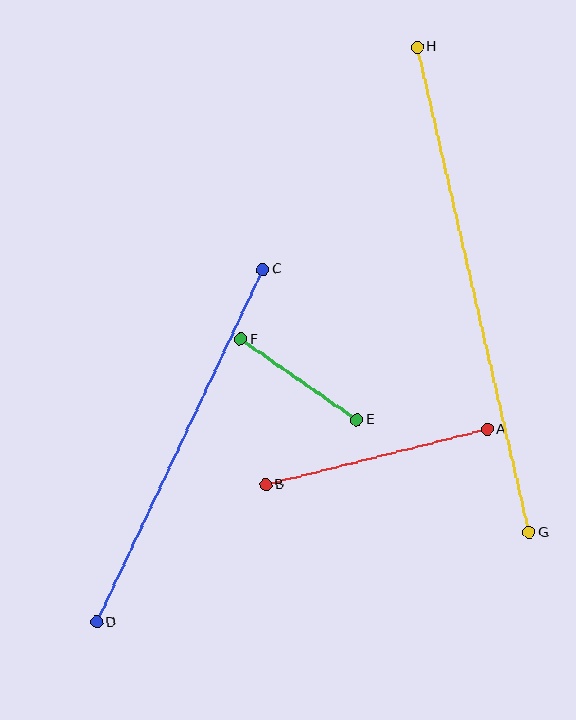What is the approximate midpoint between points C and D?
The midpoint is at approximately (180, 446) pixels.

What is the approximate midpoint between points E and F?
The midpoint is at approximately (299, 379) pixels.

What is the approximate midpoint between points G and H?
The midpoint is at approximately (473, 290) pixels.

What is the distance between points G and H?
The distance is approximately 498 pixels.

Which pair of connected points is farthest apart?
Points G and H are farthest apart.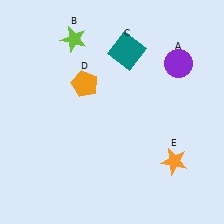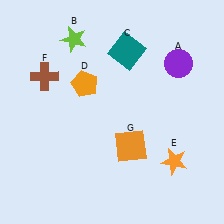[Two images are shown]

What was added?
A brown cross (F), an orange square (G) were added in Image 2.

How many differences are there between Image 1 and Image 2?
There are 2 differences between the two images.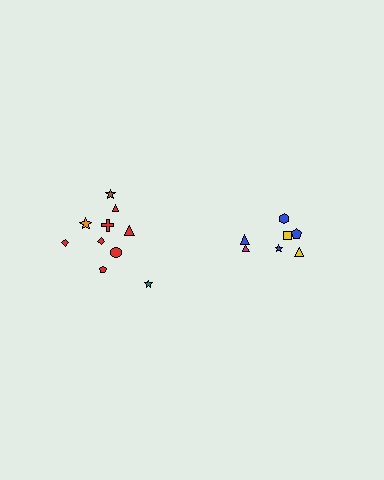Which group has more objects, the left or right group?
The left group.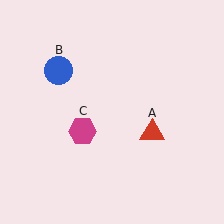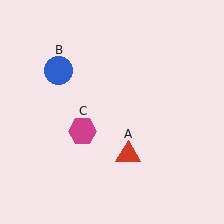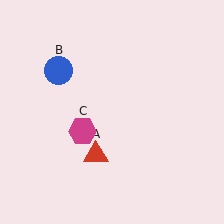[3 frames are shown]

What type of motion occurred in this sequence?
The red triangle (object A) rotated clockwise around the center of the scene.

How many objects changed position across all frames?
1 object changed position: red triangle (object A).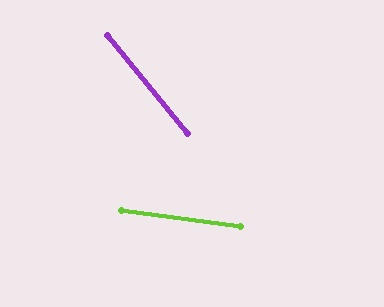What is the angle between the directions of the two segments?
Approximately 43 degrees.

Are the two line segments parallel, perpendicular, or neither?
Neither parallel nor perpendicular — they differ by about 43°.